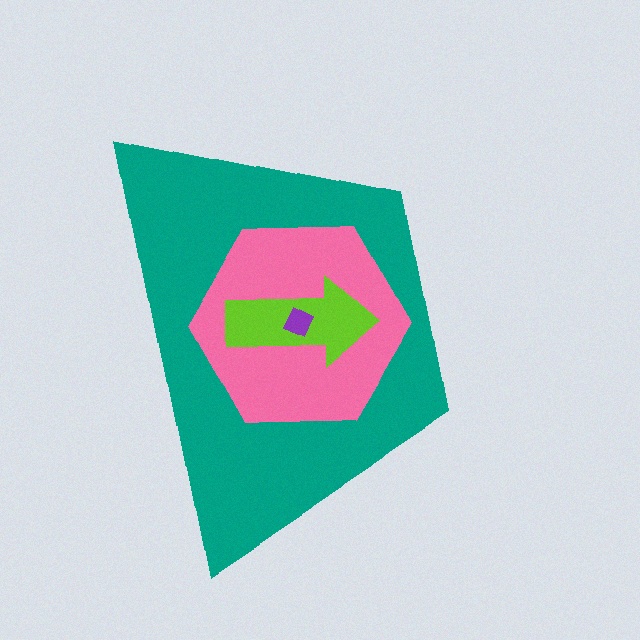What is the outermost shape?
The teal trapezoid.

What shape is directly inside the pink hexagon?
The lime arrow.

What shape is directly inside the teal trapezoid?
The pink hexagon.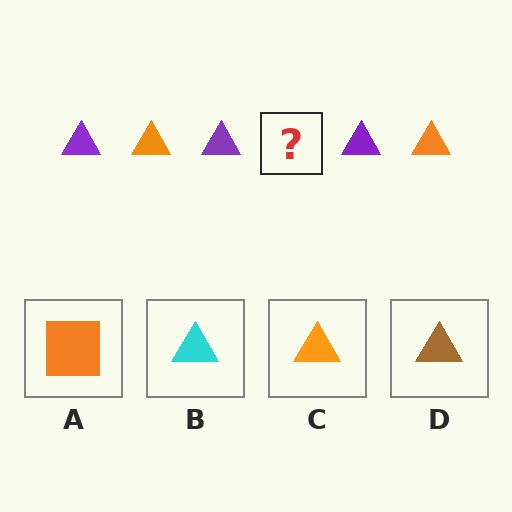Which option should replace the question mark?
Option C.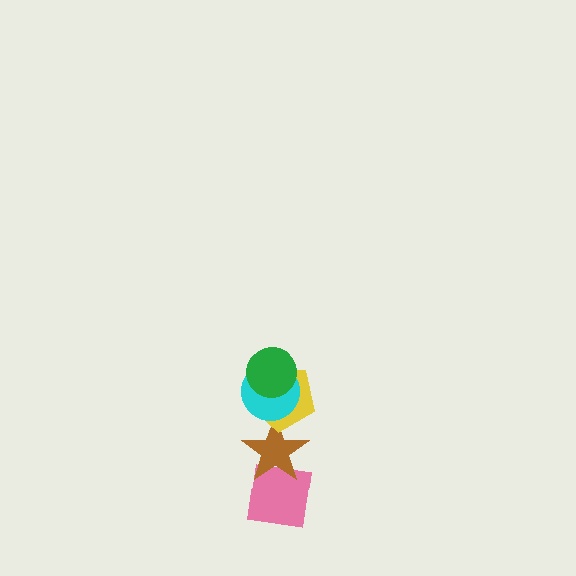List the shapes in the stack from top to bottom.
From top to bottom: the green circle, the cyan circle, the yellow pentagon, the brown star, the pink square.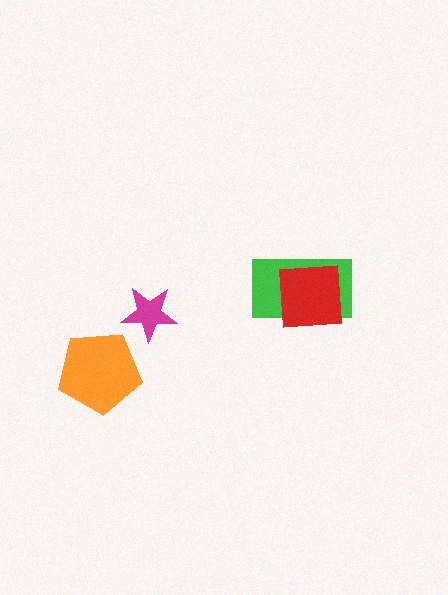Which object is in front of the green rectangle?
The red square is in front of the green rectangle.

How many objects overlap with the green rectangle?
1 object overlaps with the green rectangle.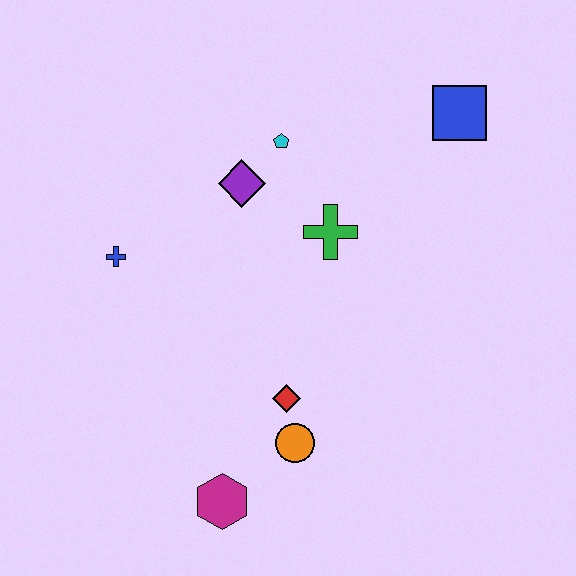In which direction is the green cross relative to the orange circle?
The green cross is above the orange circle.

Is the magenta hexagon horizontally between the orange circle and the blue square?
No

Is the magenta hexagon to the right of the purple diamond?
No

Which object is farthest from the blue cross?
The blue square is farthest from the blue cross.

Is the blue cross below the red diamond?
No